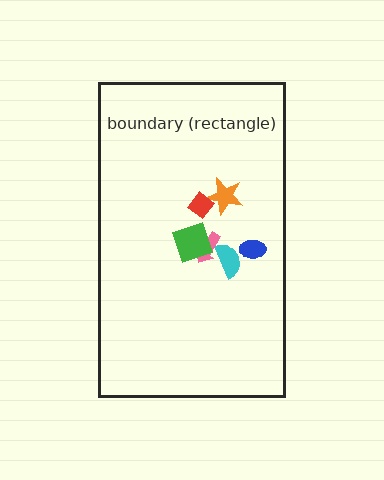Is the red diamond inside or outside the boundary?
Inside.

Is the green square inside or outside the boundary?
Inside.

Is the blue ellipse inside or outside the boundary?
Inside.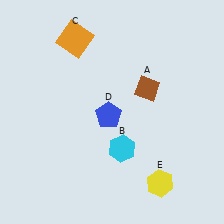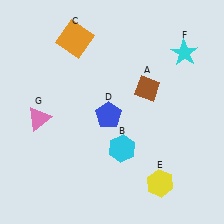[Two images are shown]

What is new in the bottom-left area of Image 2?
A pink triangle (G) was added in the bottom-left area of Image 2.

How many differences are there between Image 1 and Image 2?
There are 2 differences between the two images.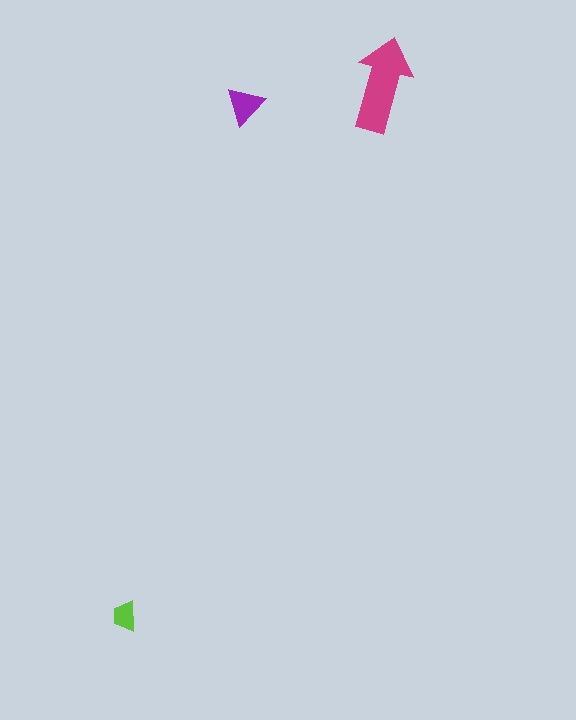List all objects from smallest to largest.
The lime trapezoid, the purple triangle, the magenta arrow.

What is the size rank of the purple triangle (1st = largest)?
2nd.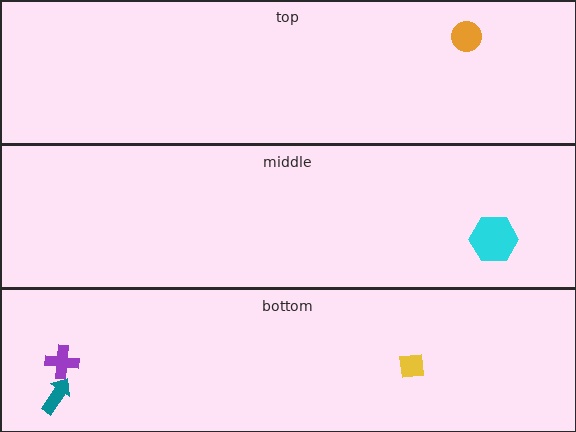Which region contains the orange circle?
The top region.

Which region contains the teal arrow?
The bottom region.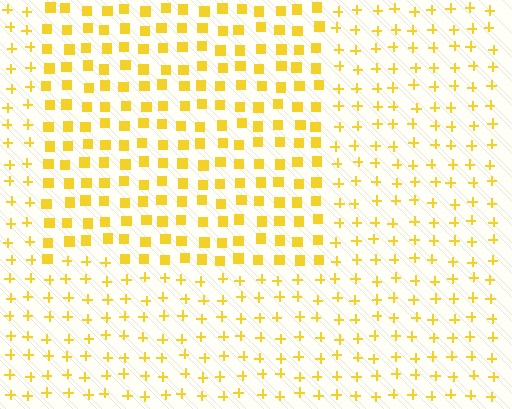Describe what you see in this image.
The image is filled with small yellow elements arranged in a uniform grid. A rectangle-shaped region contains squares, while the surrounding area contains plus signs. The boundary is defined purely by the change in element shape.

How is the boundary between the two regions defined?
The boundary is defined by a change in element shape: squares inside vs. plus signs outside. All elements share the same color and spacing.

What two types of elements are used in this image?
The image uses squares inside the rectangle region and plus signs outside it.